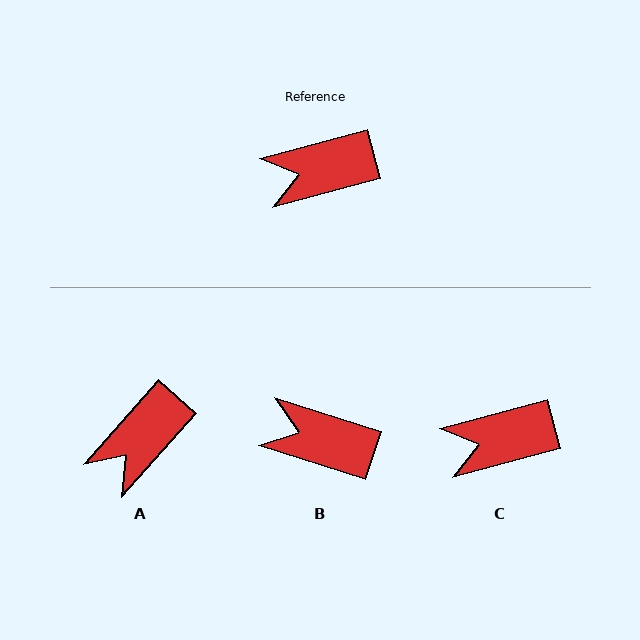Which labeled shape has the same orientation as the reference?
C.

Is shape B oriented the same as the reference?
No, it is off by about 32 degrees.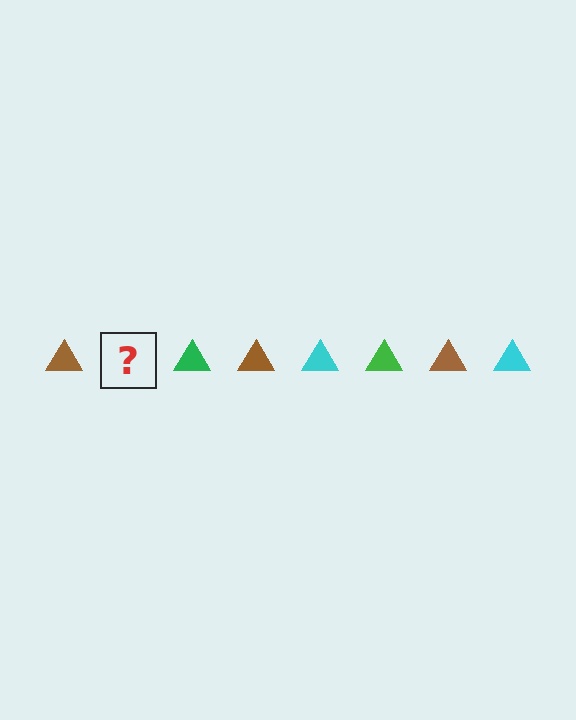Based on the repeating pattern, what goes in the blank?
The blank should be a cyan triangle.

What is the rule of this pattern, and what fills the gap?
The rule is that the pattern cycles through brown, cyan, green triangles. The gap should be filled with a cyan triangle.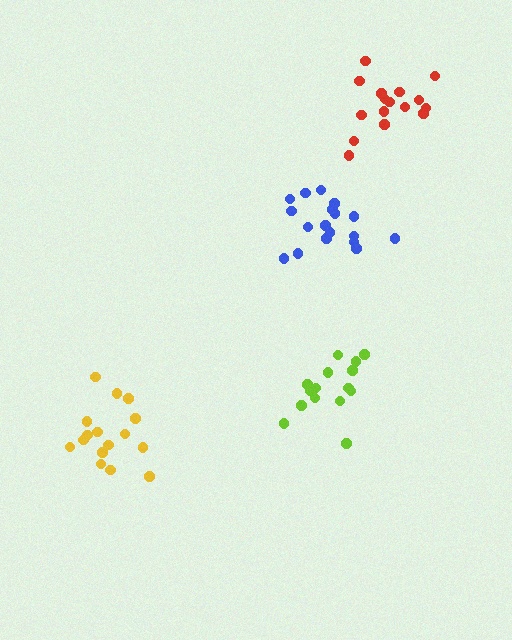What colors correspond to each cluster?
The clusters are colored: yellow, red, lime, blue.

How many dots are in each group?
Group 1: 16 dots, Group 2: 16 dots, Group 3: 15 dots, Group 4: 18 dots (65 total).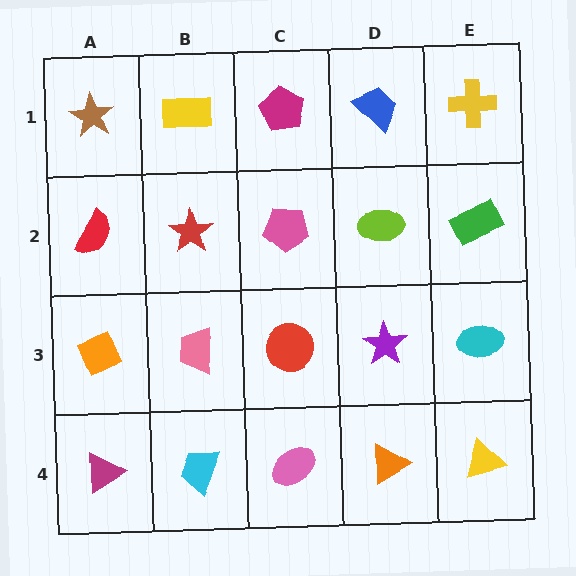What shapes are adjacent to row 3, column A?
A red semicircle (row 2, column A), a magenta triangle (row 4, column A), a pink trapezoid (row 3, column B).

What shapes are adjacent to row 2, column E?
A yellow cross (row 1, column E), a cyan ellipse (row 3, column E), a lime ellipse (row 2, column D).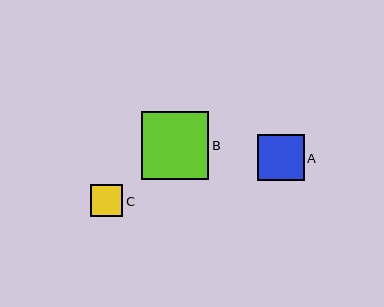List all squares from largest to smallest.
From largest to smallest: B, A, C.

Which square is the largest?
Square B is the largest with a size of approximately 67 pixels.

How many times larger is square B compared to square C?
Square B is approximately 2.1 times the size of square C.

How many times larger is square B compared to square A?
Square B is approximately 1.5 times the size of square A.